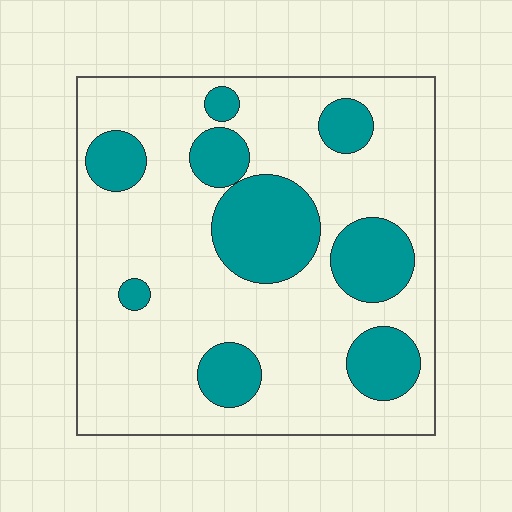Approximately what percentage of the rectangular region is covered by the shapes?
Approximately 25%.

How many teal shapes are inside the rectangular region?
9.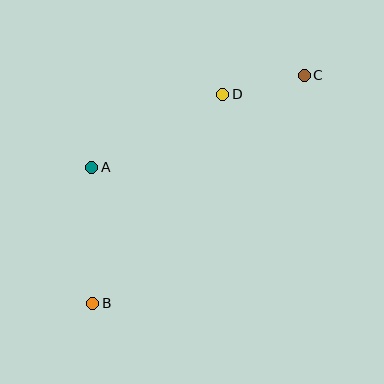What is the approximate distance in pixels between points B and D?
The distance between B and D is approximately 246 pixels.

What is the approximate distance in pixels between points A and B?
The distance between A and B is approximately 136 pixels.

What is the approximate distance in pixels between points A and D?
The distance between A and D is approximately 150 pixels.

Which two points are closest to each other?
Points C and D are closest to each other.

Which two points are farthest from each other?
Points B and C are farthest from each other.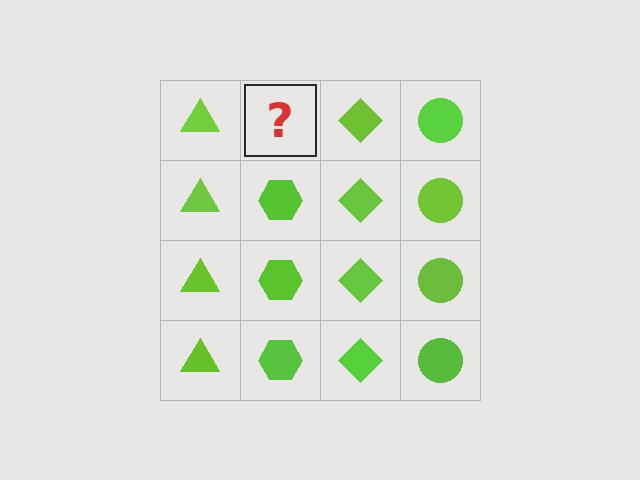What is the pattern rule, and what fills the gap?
The rule is that each column has a consistent shape. The gap should be filled with a lime hexagon.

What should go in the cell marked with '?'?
The missing cell should contain a lime hexagon.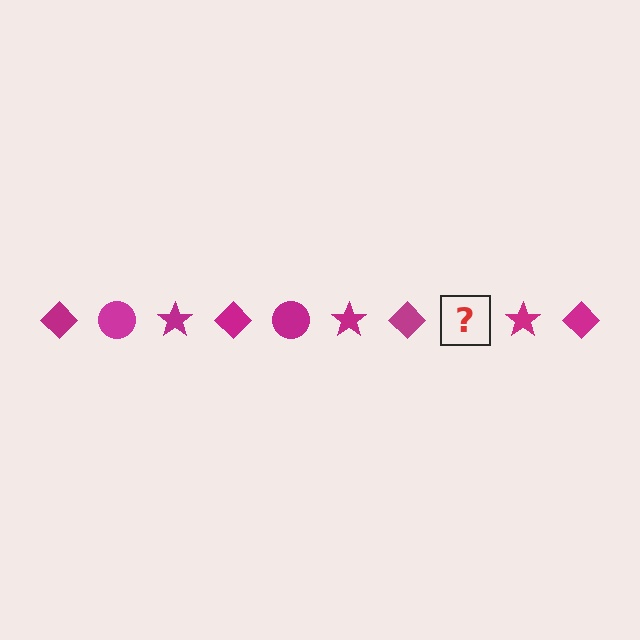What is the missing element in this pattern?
The missing element is a magenta circle.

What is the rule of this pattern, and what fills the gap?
The rule is that the pattern cycles through diamond, circle, star shapes in magenta. The gap should be filled with a magenta circle.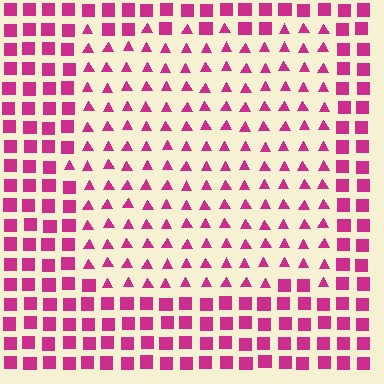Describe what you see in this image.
The image is filled with small magenta elements arranged in a uniform grid. A rectangle-shaped region contains triangles, while the surrounding area contains squares. The boundary is defined purely by the change in element shape.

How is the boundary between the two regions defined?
The boundary is defined by a change in element shape: triangles inside vs. squares outside. All elements share the same color and spacing.